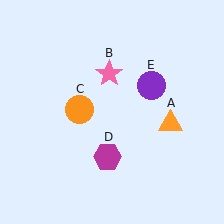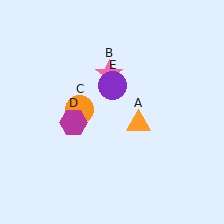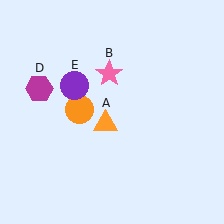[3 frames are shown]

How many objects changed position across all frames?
3 objects changed position: orange triangle (object A), magenta hexagon (object D), purple circle (object E).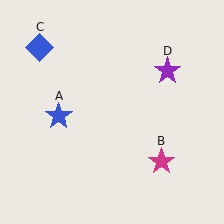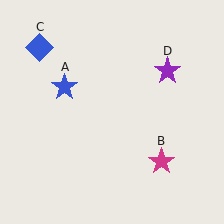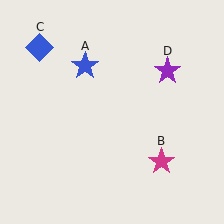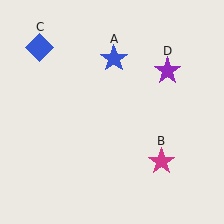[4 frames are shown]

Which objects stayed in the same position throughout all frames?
Magenta star (object B) and blue diamond (object C) and purple star (object D) remained stationary.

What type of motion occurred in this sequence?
The blue star (object A) rotated clockwise around the center of the scene.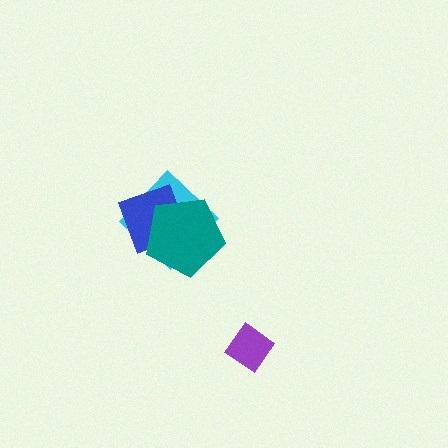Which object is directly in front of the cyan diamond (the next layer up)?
The blue diamond is directly in front of the cyan diamond.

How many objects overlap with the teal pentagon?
2 objects overlap with the teal pentagon.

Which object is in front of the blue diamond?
The teal pentagon is in front of the blue diamond.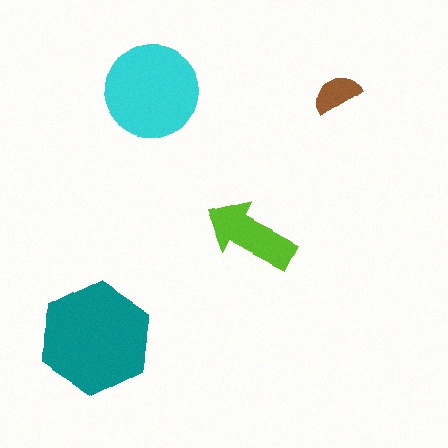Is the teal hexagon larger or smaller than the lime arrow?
Larger.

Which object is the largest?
The teal hexagon.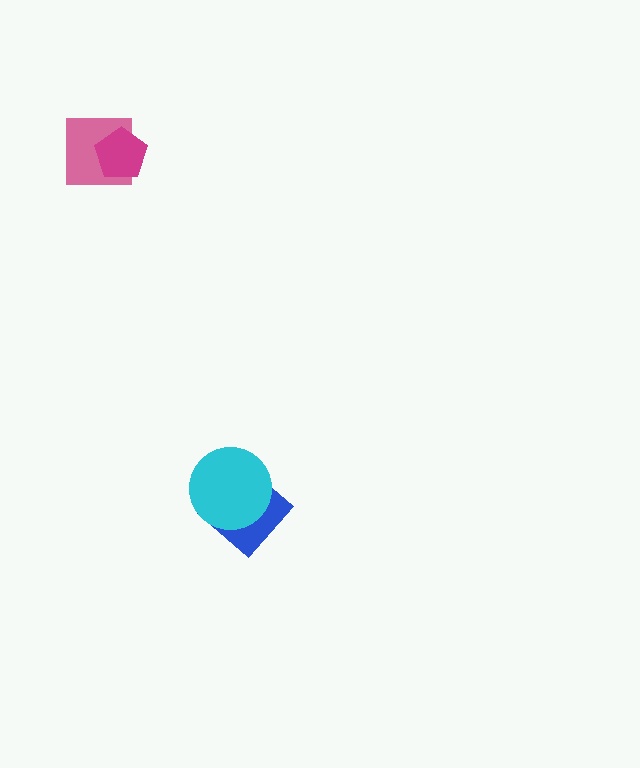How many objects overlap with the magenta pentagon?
1 object overlaps with the magenta pentagon.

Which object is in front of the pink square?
The magenta pentagon is in front of the pink square.